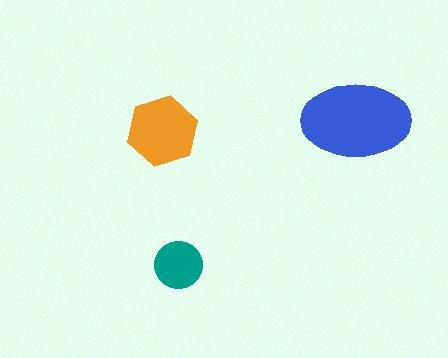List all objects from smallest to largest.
The teal circle, the orange hexagon, the blue ellipse.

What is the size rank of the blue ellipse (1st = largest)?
1st.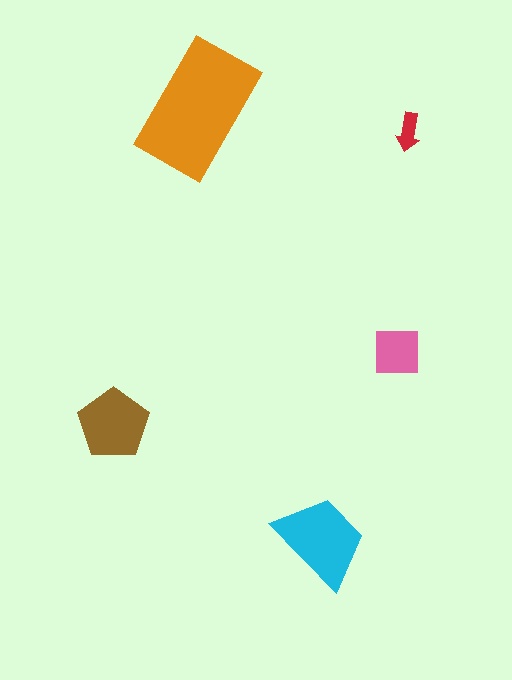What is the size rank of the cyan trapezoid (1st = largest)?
2nd.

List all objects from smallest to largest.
The red arrow, the pink square, the brown pentagon, the cyan trapezoid, the orange rectangle.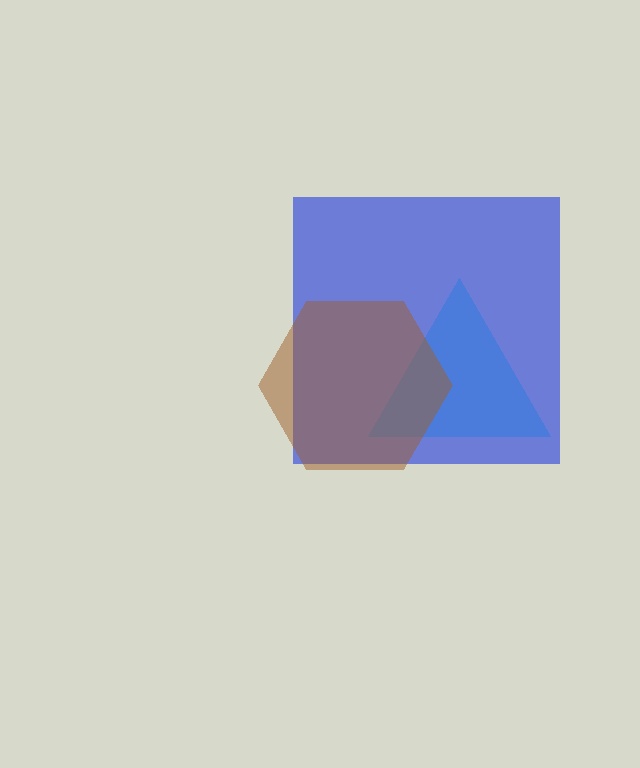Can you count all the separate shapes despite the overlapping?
Yes, there are 3 separate shapes.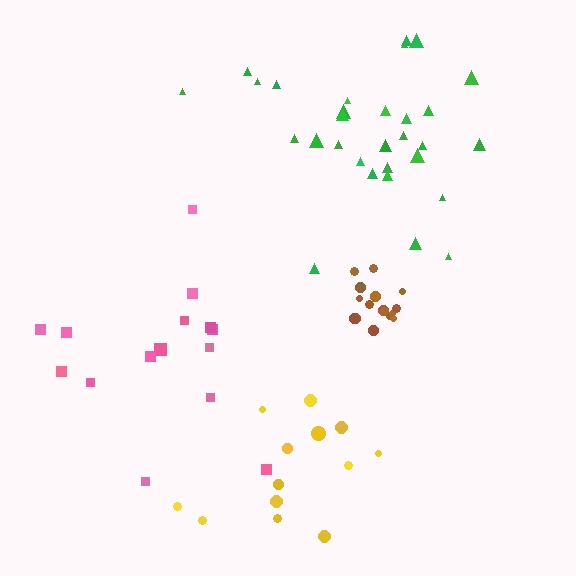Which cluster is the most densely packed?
Brown.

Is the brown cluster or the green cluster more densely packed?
Brown.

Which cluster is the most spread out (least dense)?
Pink.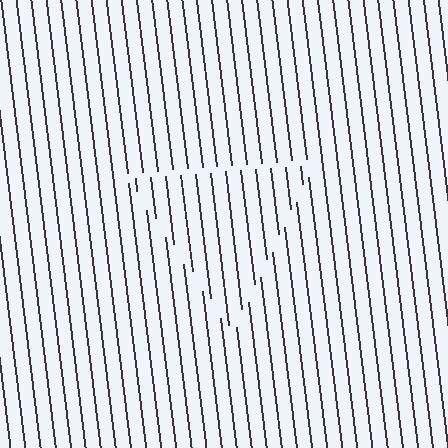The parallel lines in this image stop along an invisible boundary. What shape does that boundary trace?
An illusory triangle. The interior of the shape contains the same grating, shifted by half a period — the contour is defined by the phase discontinuity where line-ends from the inner and outer gratings abut.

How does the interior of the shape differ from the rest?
The interior of the shape contains the same grating, shifted by half a period — the contour is defined by the phase discontinuity where line-ends from the inner and outer gratings abut.